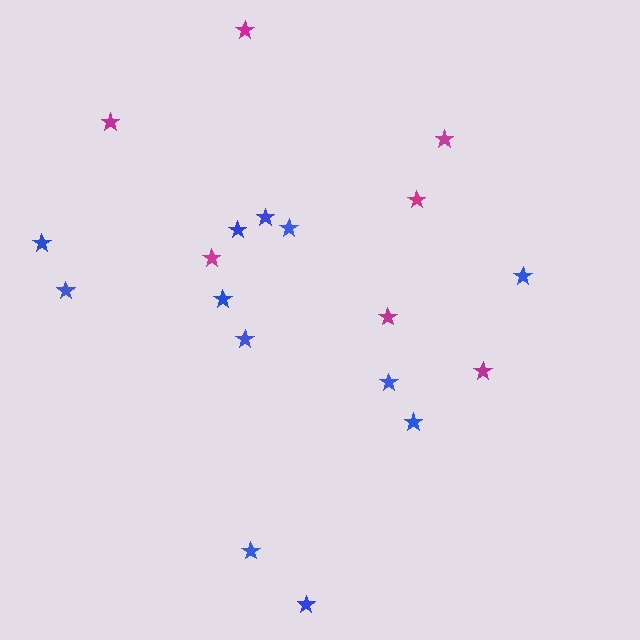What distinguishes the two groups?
There are 2 groups: one group of blue stars (12) and one group of magenta stars (7).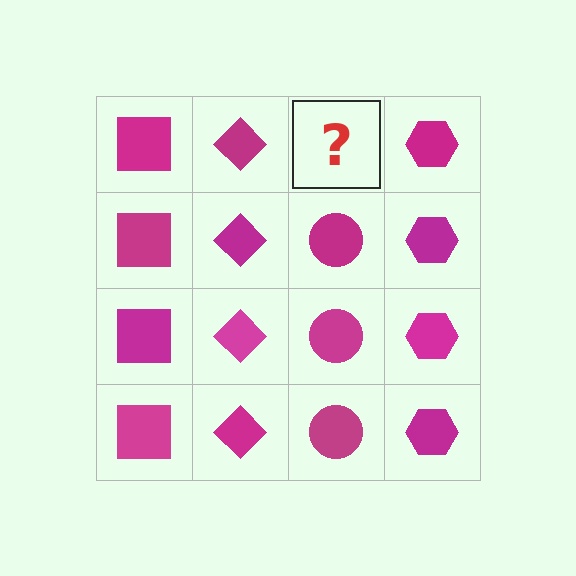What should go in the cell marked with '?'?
The missing cell should contain a magenta circle.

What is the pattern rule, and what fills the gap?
The rule is that each column has a consistent shape. The gap should be filled with a magenta circle.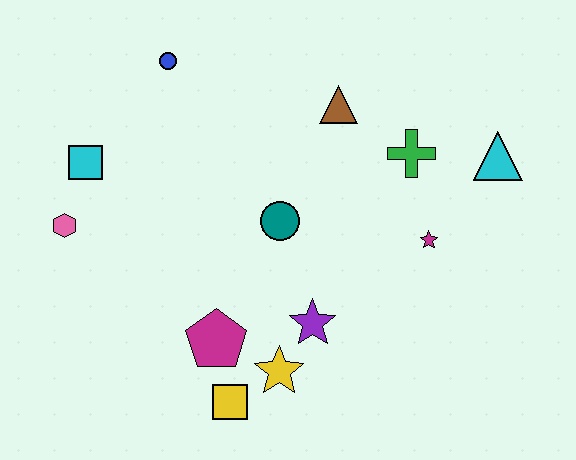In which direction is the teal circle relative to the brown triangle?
The teal circle is below the brown triangle.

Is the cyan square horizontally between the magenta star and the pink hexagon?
Yes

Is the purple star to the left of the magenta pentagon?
No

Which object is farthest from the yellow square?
The cyan triangle is farthest from the yellow square.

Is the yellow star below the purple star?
Yes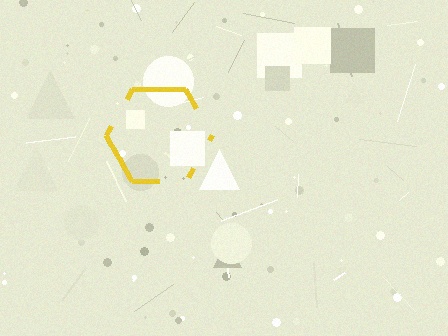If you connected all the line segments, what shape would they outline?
They would outline a hexagon.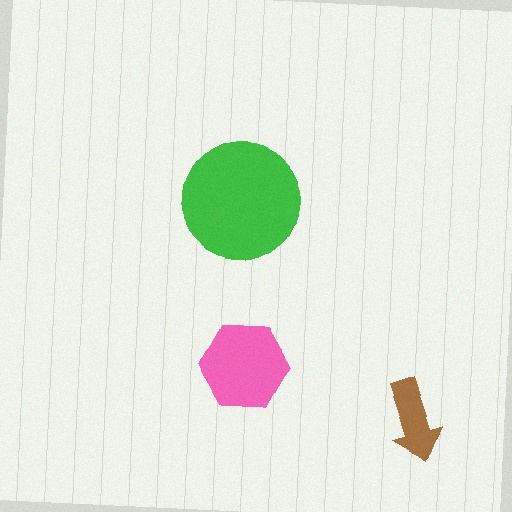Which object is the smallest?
The brown arrow.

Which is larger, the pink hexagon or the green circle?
The green circle.